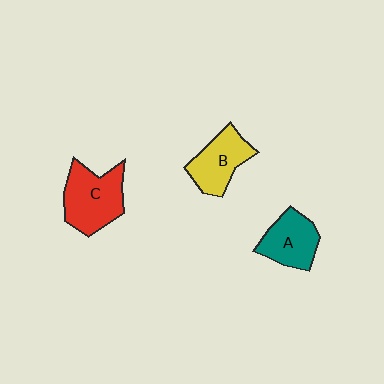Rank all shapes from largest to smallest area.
From largest to smallest: C (red), B (yellow), A (teal).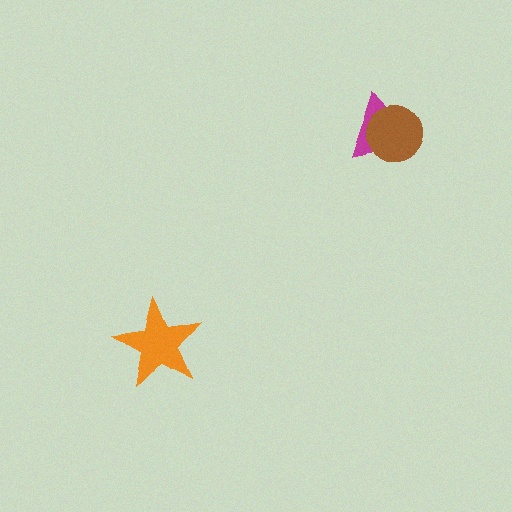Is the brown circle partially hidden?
No, no other shape covers it.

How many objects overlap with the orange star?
0 objects overlap with the orange star.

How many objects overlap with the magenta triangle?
1 object overlaps with the magenta triangle.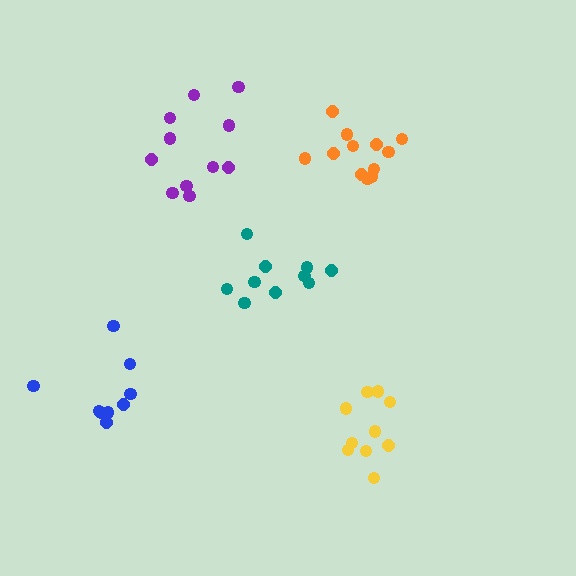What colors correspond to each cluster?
The clusters are colored: teal, blue, yellow, purple, orange.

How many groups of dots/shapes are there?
There are 5 groups.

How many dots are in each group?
Group 1: 10 dots, Group 2: 9 dots, Group 3: 10 dots, Group 4: 11 dots, Group 5: 12 dots (52 total).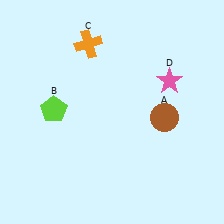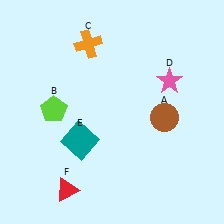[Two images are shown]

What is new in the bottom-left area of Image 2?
A teal square (E) was added in the bottom-left area of Image 2.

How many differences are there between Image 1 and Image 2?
There are 2 differences between the two images.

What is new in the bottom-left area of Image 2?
A red triangle (F) was added in the bottom-left area of Image 2.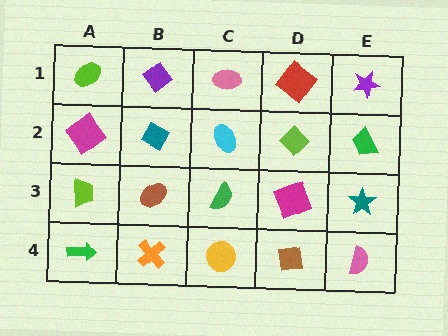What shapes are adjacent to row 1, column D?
A lime diamond (row 2, column D), a pink ellipse (row 1, column C), a purple star (row 1, column E).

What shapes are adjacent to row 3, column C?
A cyan ellipse (row 2, column C), a yellow circle (row 4, column C), a brown ellipse (row 3, column B), a magenta square (row 3, column D).